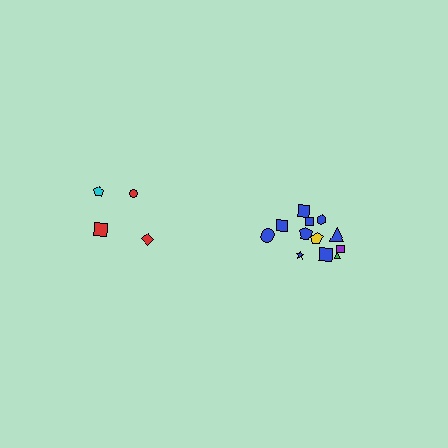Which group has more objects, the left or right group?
The right group.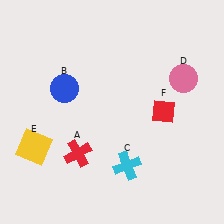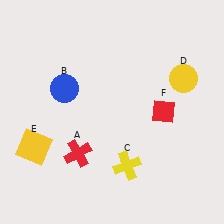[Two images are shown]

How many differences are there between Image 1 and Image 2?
There are 2 differences between the two images.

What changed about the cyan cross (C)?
In Image 1, C is cyan. In Image 2, it changed to yellow.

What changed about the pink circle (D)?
In Image 1, D is pink. In Image 2, it changed to yellow.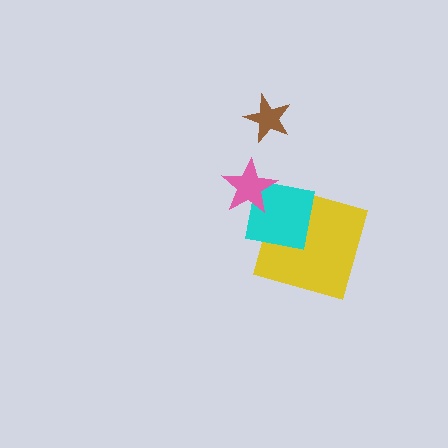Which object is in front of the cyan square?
The pink star is in front of the cyan square.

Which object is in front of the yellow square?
The cyan square is in front of the yellow square.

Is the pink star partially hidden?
No, no other shape covers it.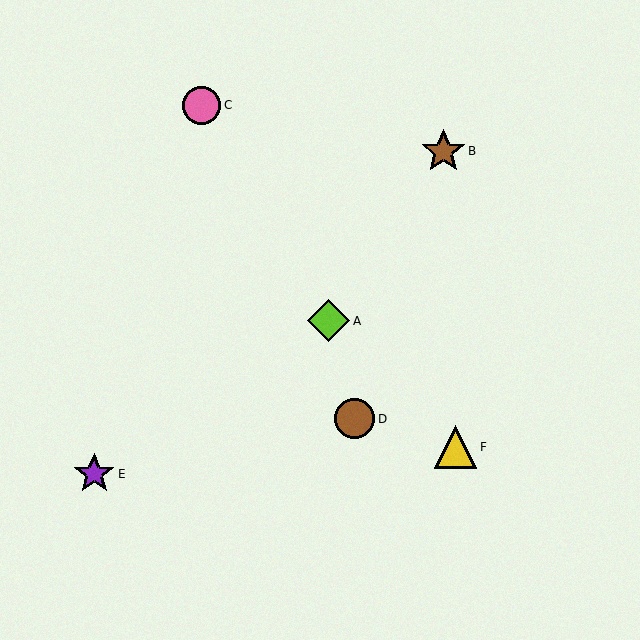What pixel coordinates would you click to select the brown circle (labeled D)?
Click at (355, 419) to select the brown circle D.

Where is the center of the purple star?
The center of the purple star is at (94, 474).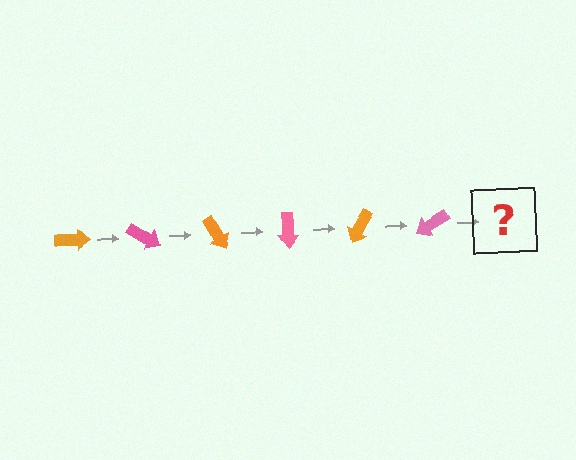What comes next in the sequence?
The next element should be an orange arrow, rotated 180 degrees from the start.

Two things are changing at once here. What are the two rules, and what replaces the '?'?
The two rules are that it rotates 30 degrees each step and the color cycles through orange and pink. The '?' should be an orange arrow, rotated 180 degrees from the start.